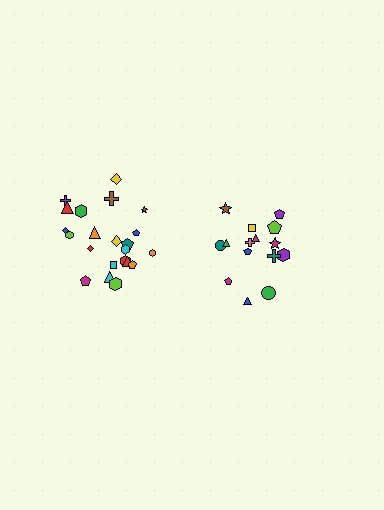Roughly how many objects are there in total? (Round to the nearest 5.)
Roughly 35 objects in total.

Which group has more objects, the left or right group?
The left group.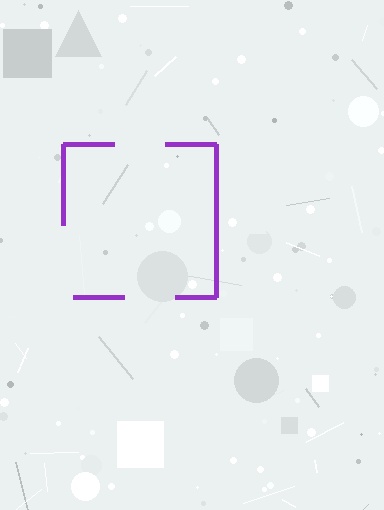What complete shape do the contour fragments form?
The contour fragments form a square.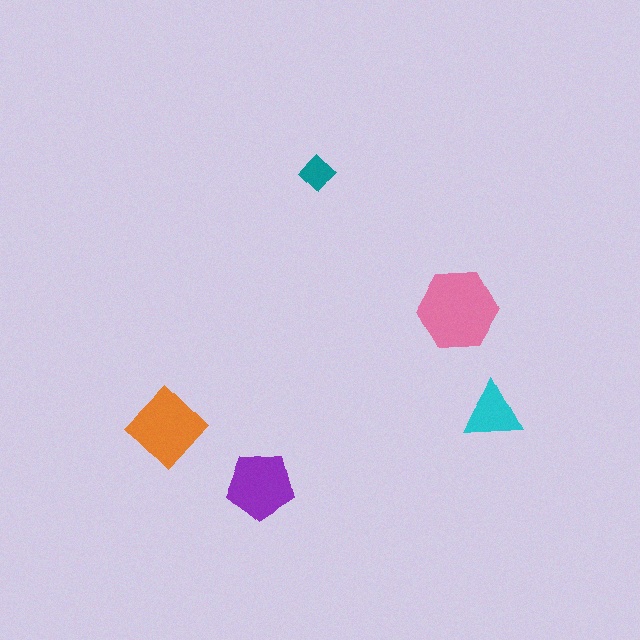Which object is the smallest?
The teal diamond.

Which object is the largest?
The pink hexagon.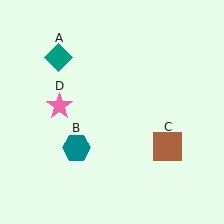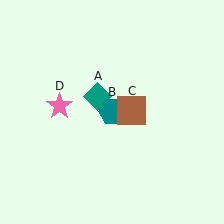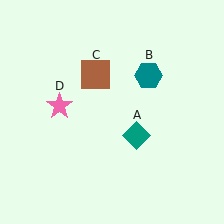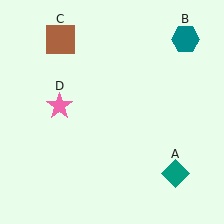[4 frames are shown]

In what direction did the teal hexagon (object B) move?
The teal hexagon (object B) moved up and to the right.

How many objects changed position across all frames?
3 objects changed position: teal diamond (object A), teal hexagon (object B), brown square (object C).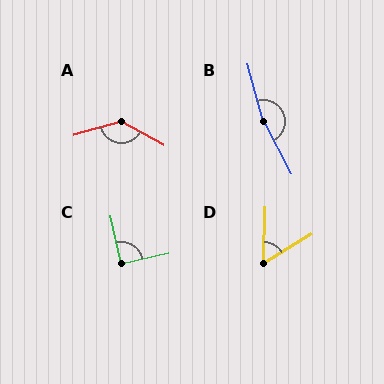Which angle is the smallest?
D, at approximately 57 degrees.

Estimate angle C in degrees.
Approximately 91 degrees.